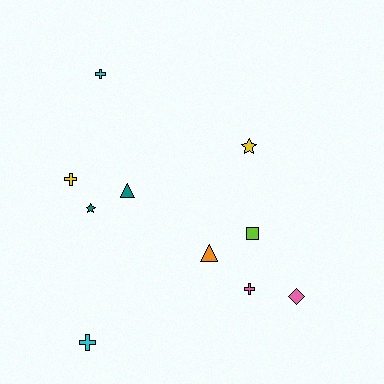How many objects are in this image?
There are 10 objects.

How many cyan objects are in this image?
There are 2 cyan objects.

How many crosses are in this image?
There are 4 crosses.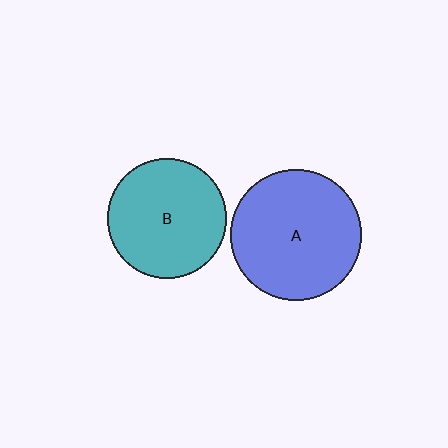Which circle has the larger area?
Circle A (blue).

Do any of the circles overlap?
No, none of the circles overlap.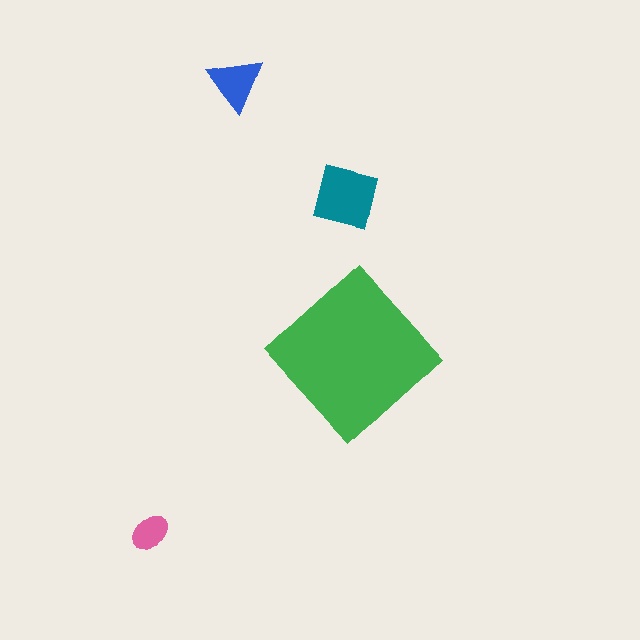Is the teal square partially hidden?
No, the teal square is fully visible.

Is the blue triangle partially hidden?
No, the blue triangle is fully visible.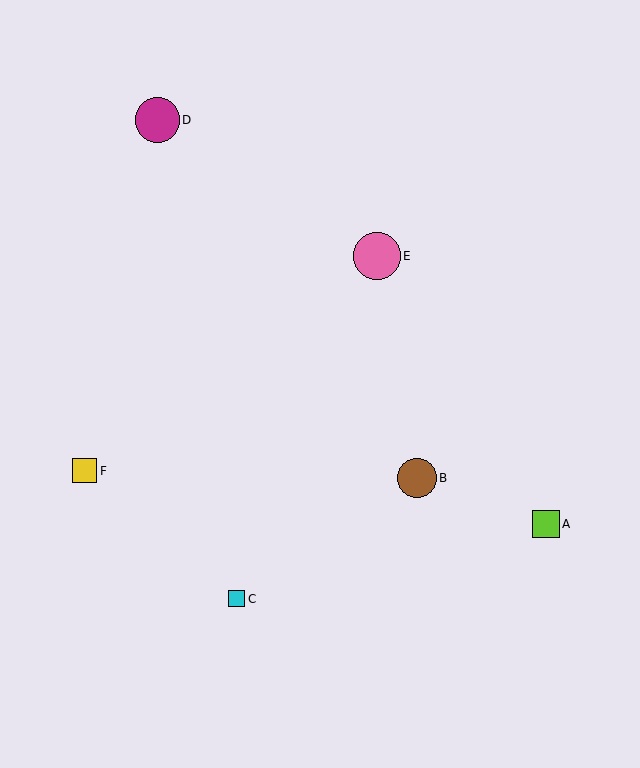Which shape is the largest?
The pink circle (labeled E) is the largest.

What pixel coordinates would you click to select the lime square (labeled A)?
Click at (546, 524) to select the lime square A.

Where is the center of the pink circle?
The center of the pink circle is at (377, 256).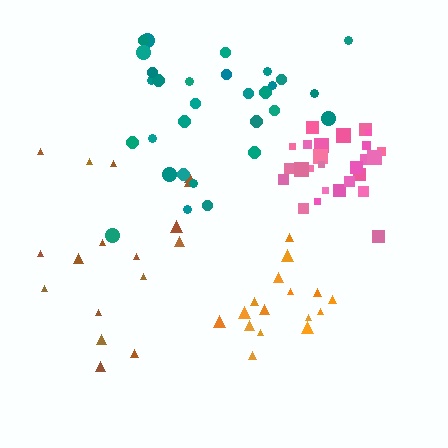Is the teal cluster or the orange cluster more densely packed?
Orange.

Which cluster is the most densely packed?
Pink.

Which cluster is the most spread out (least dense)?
Brown.